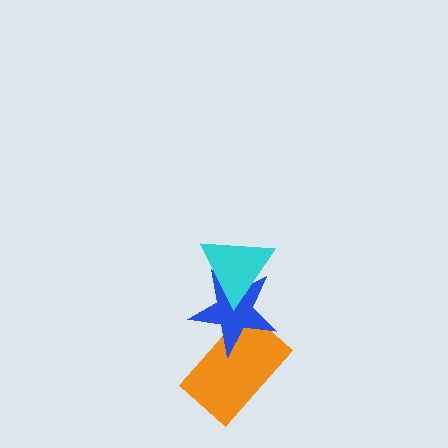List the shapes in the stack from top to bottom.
From top to bottom: the cyan triangle, the blue star, the orange rectangle.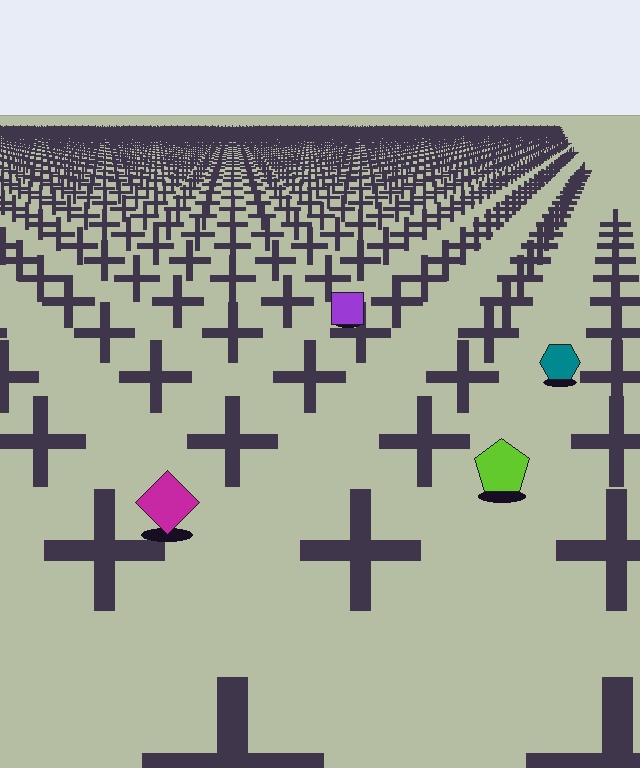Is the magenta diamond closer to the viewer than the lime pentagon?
Yes. The magenta diamond is closer — you can tell from the texture gradient: the ground texture is coarser near it.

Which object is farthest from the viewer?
The purple square is farthest from the viewer. It appears smaller and the ground texture around it is denser.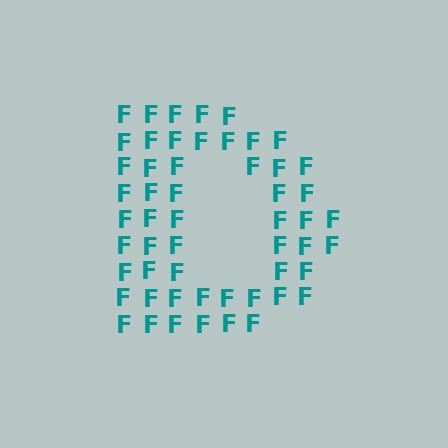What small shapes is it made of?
It is made of small letter F's.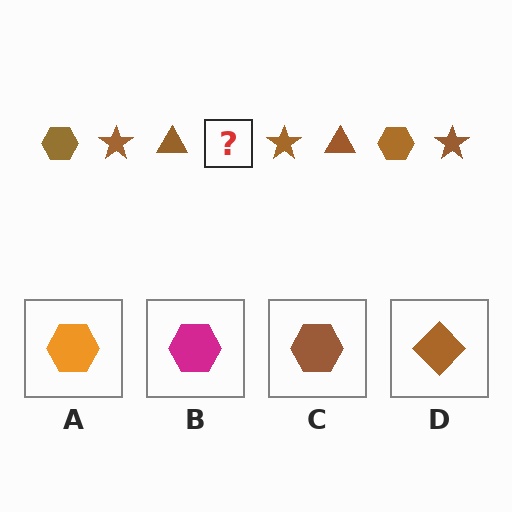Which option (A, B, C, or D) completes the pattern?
C.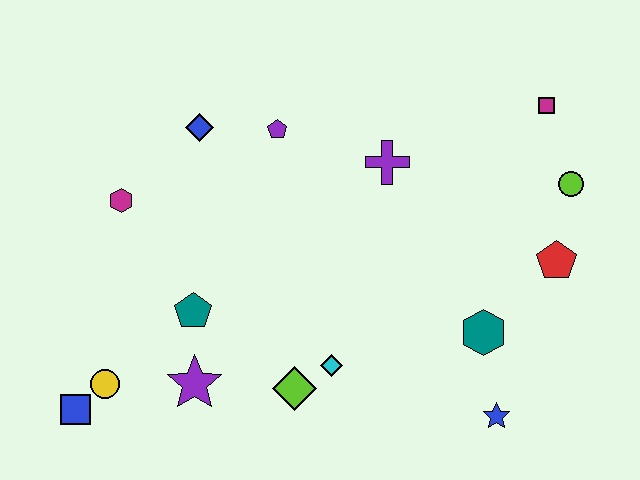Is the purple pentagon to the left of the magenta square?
Yes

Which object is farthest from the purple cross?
The blue square is farthest from the purple cross.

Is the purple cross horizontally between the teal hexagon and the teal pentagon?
Yes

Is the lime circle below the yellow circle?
No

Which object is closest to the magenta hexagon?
The blue diamond is closest to the magenta hexagon.